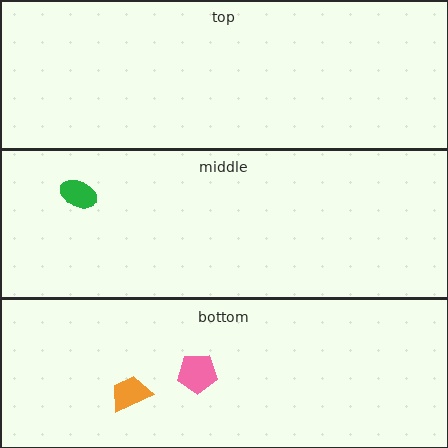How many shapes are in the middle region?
1.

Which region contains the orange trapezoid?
The bottom region.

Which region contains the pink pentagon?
The bottom region.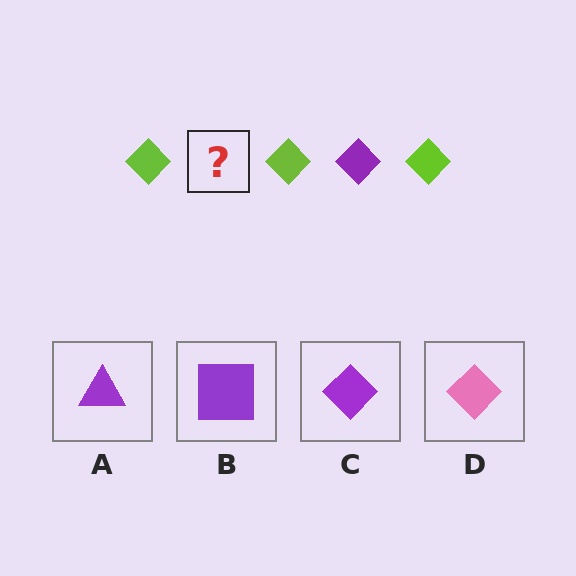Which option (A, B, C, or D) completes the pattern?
C.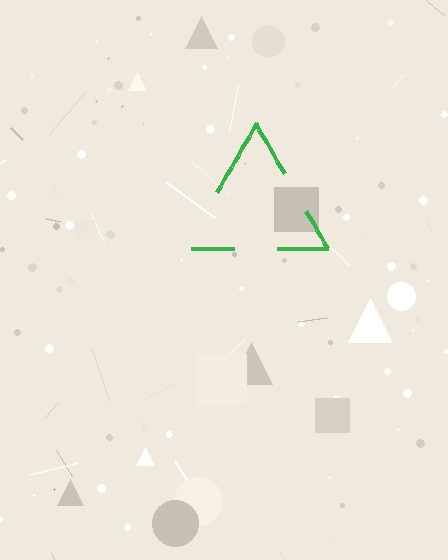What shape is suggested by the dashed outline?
The dashed outline suggests a triangle.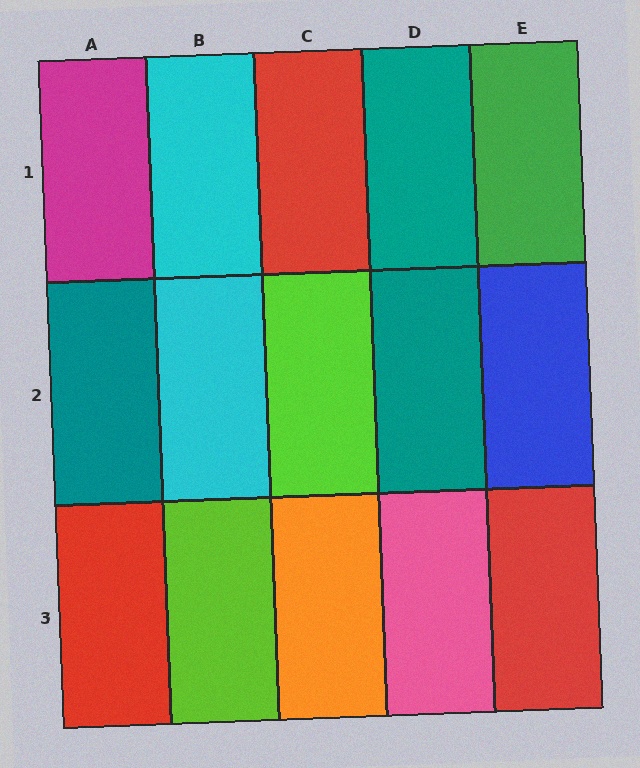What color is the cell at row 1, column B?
Cyan.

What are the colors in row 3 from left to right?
Red, lime, orange, pink, red.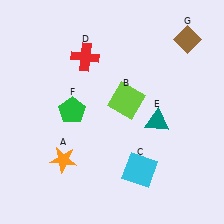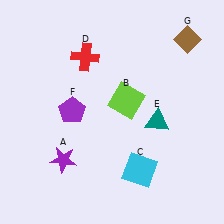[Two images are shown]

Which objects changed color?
A changed from orange to purple. F changed from green to purple.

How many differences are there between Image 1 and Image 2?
There are 2 differences between the two images.